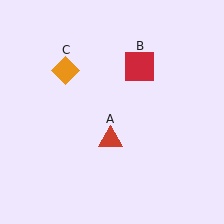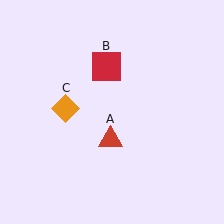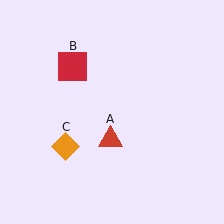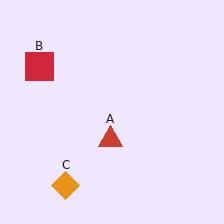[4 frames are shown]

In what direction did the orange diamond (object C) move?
The orange diamond (object C) moved down.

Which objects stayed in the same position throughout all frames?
Red triangle (object A) remained stationary.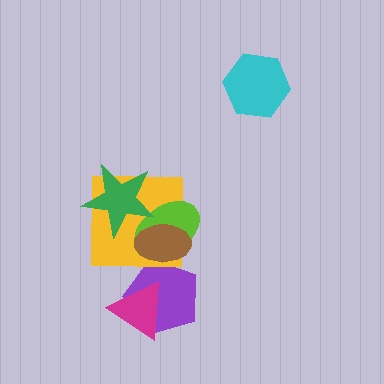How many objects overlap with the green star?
2 objects overlap with the green star.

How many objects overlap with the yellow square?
3 objects overlap with the yellow square.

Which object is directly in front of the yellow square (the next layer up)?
The lime ellipse is directly in front of the yellow square.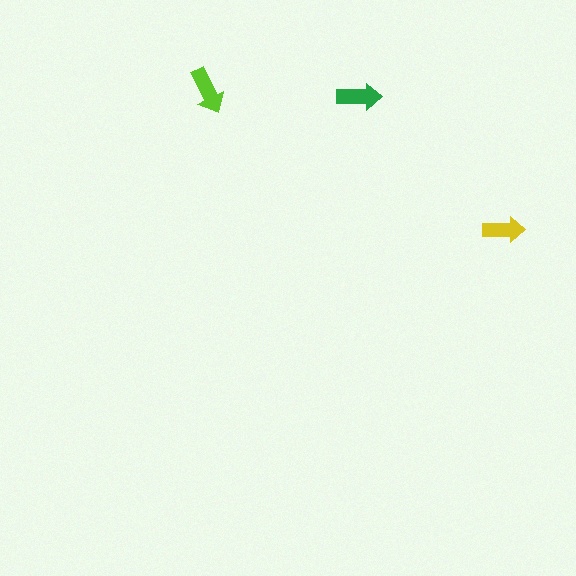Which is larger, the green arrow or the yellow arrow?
The green one.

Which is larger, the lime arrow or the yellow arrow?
The lime one.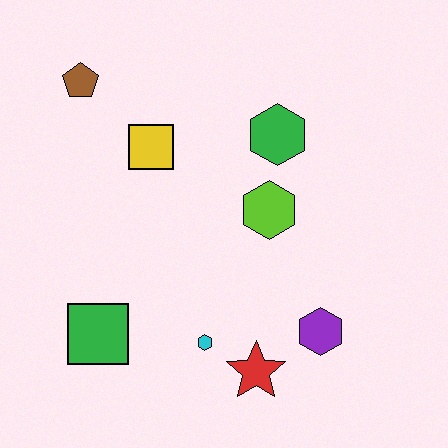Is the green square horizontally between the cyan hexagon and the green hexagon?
No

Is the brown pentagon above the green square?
Yes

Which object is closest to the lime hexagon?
The green hexagon is closest to the lime hexagon.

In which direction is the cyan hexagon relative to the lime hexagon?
The cyan hexagon is below the lime hexagon.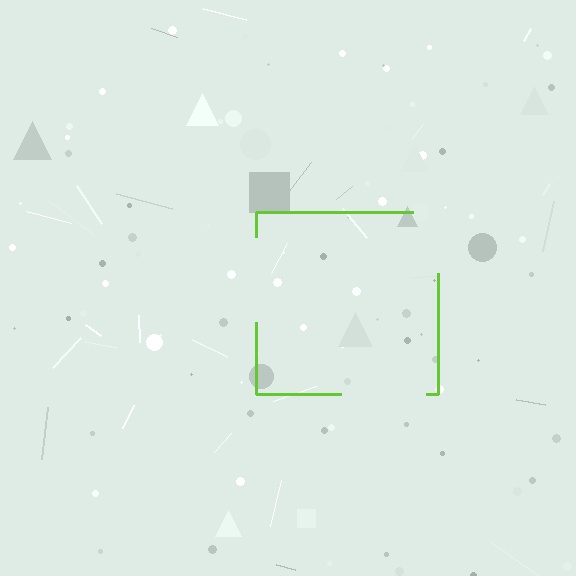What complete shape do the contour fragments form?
The contour fragments form a square.